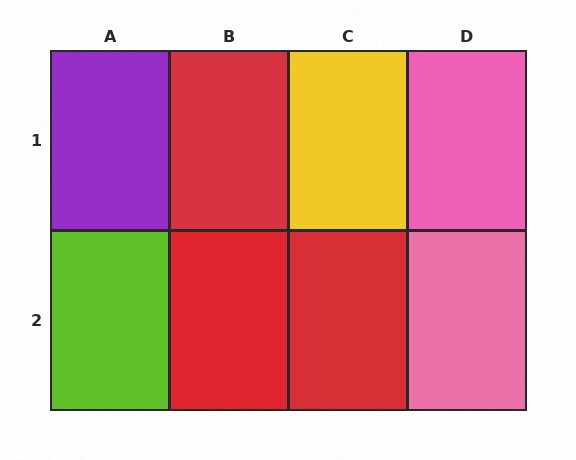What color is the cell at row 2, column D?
Pink.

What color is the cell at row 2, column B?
Red.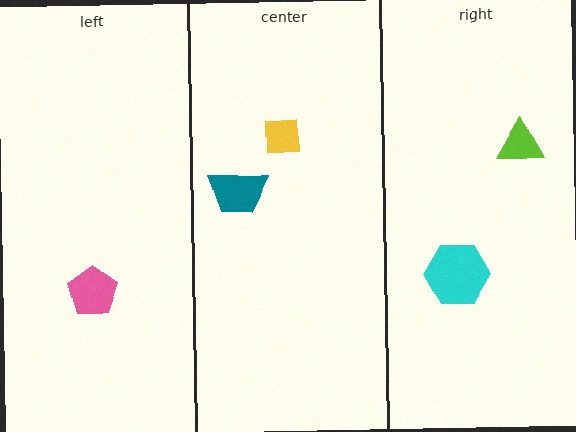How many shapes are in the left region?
1.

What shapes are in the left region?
The pink pentagon.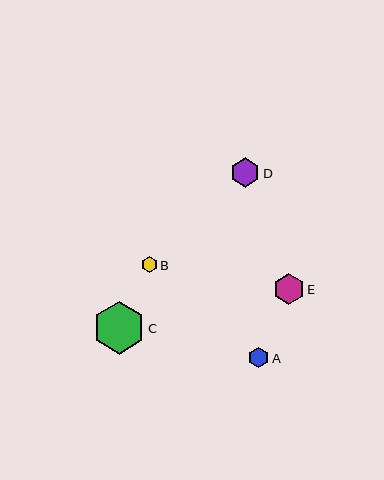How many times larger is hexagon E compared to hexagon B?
Hexagon E is approximately 2.0 times the size of hexagon B.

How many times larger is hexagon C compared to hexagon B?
Hexagon C is approximately 3.3 times the size of hexagon B.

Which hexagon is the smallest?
Hexagon B is the smallest with a size of approximately 16 pixels.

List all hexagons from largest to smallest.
From largest to smallest: C, E, D, A, B.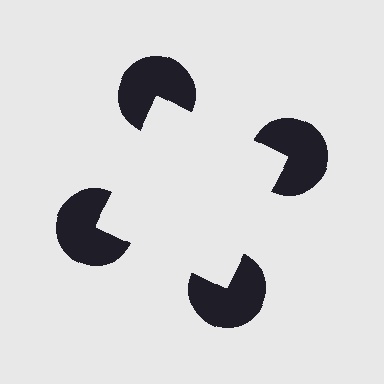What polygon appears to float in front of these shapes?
An illusory square — its edges are inferred from the aligned wedge cuts in the pac-man discs, not physically drawn.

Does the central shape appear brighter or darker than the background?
It typically appears slightly brighter than the background, even though no actual brightness change is drawn.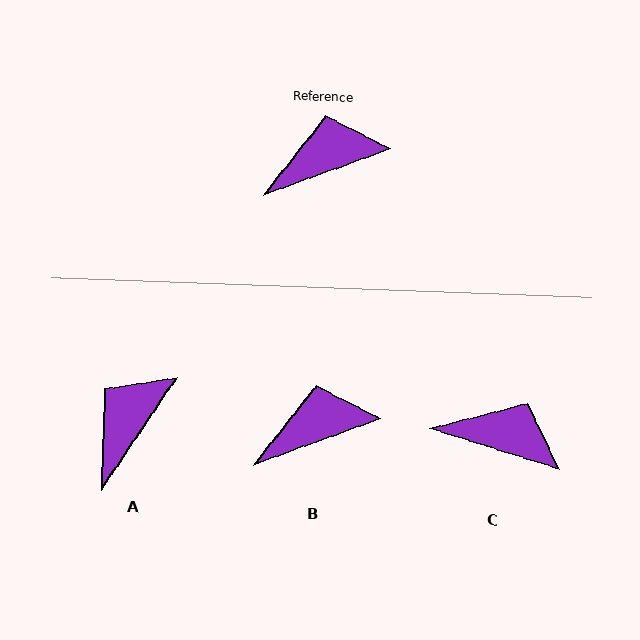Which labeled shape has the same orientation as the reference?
B.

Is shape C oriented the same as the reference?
No, it is off by about 37 degrees.